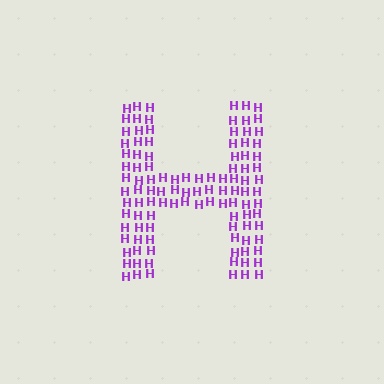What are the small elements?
The small elements are letter H's.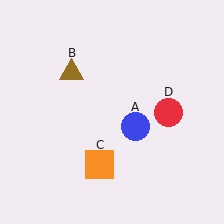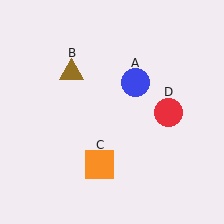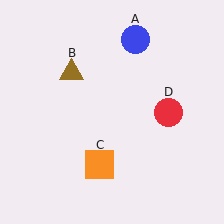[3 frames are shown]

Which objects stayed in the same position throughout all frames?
Brown triangle (object B) and orange square (object C) and red circle (object D) remained stationary.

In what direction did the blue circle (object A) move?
The blue circle (object A) moved up.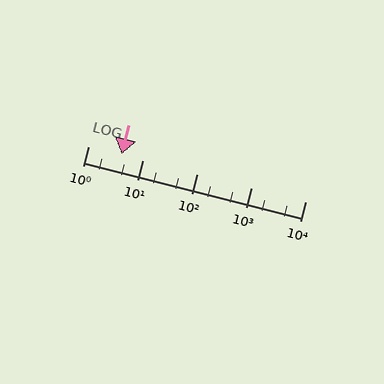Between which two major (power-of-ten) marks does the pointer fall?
The pointer is between 1 and 10.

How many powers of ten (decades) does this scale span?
The scale spans 4 decades, from 1 to 10000.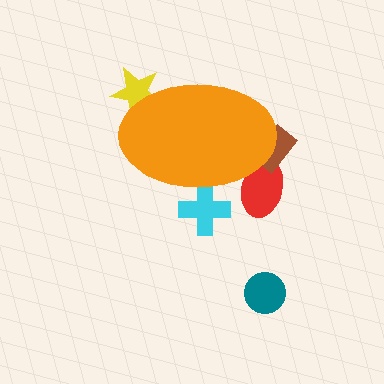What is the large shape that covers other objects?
An orange ellipse.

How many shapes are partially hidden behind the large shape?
4 shapes are partially hidden.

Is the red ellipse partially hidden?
Yes, the red ellipse is partially hidden behind the orange ellipse.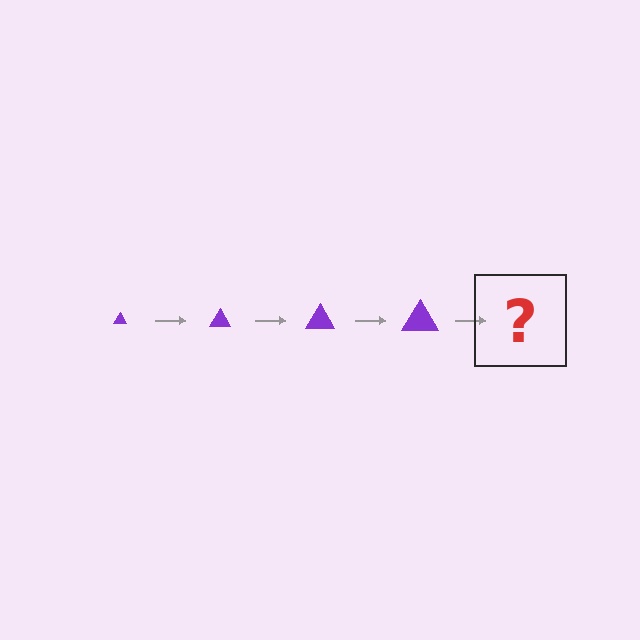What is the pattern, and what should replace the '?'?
The pattern is that the triangle gets progressively larger each step. The '?' should be a purple triangle, larger than the previous one.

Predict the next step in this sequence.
The next step is a purple triangle, larger than the previous one.